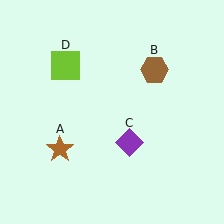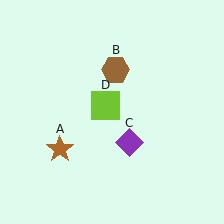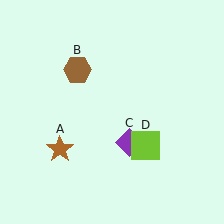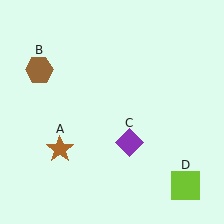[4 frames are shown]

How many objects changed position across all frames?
2 objects changed position: brown hexagon (object B), lime square (object D).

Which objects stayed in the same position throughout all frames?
Brown star (object A) and purple diamond (object C) remained stationary.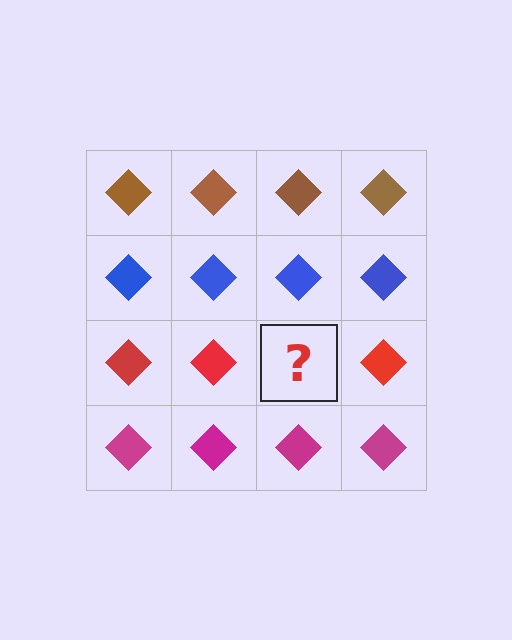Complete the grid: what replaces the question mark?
The question mark should be replaced with a red diamond.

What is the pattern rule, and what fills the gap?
The rule is that each row has a consistent color. The gap should be filled with a red diamond.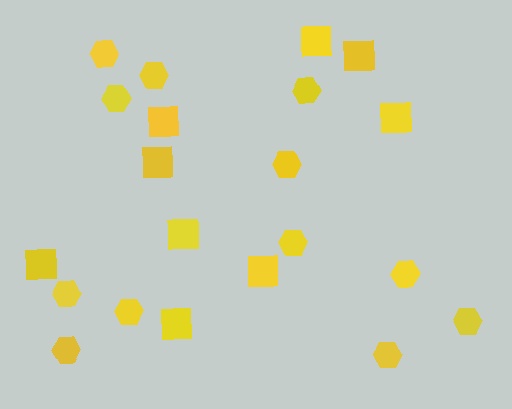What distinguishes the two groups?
There are 2 groups: one group of squares (9) and one group of hexagons (12).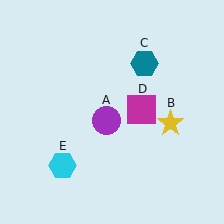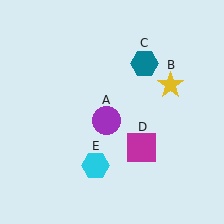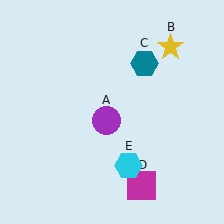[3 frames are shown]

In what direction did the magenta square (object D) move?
The magenta square (object D) moved down.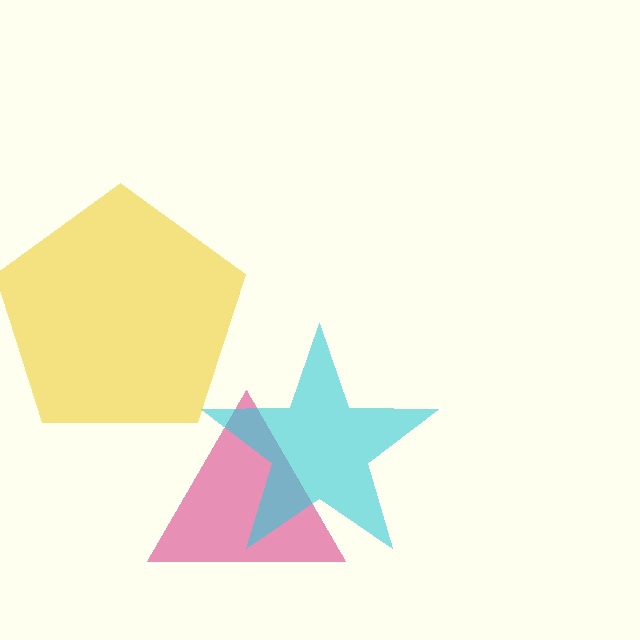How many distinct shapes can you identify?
There are 3 distinct shapes: a magenta triangle, a yellow pentagon, a cyan star.